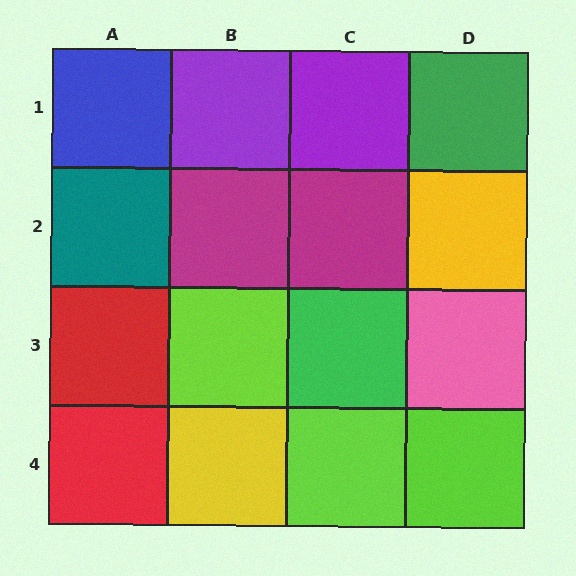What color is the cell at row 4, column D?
Lime.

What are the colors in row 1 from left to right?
Blue, purple, purple, green.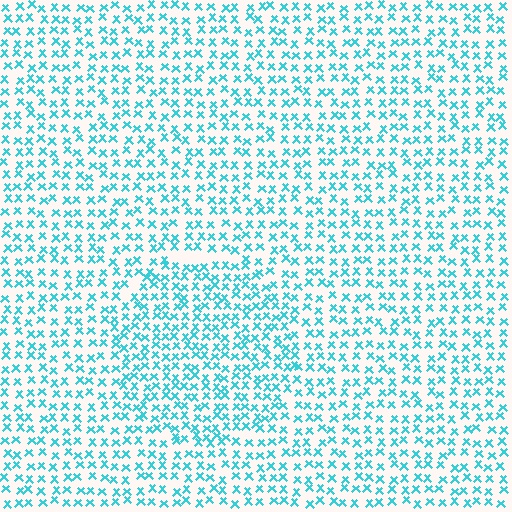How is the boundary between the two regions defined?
The boundary is defined by a change in element density (approximately 1.5x ratio). All elements are the same color, size, and shape.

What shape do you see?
I see a circle.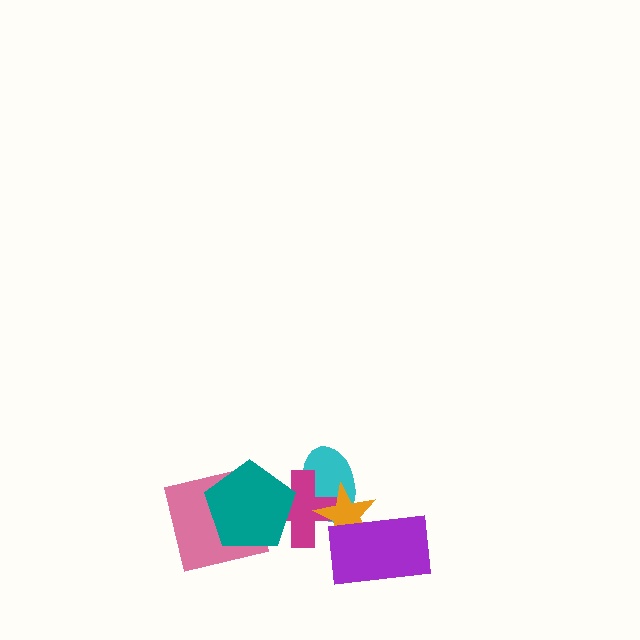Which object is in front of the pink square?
The teal pentagon is in front of the pink square.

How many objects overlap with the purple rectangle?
1 object overlaps with the purple rectangle.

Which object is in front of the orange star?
The purple rectangle is in front of the orange star.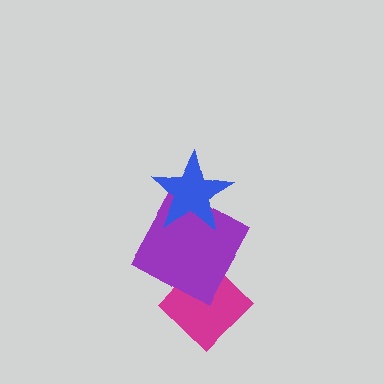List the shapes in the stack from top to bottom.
From top to bottom: the blue star, the purple square, the magenta diamond.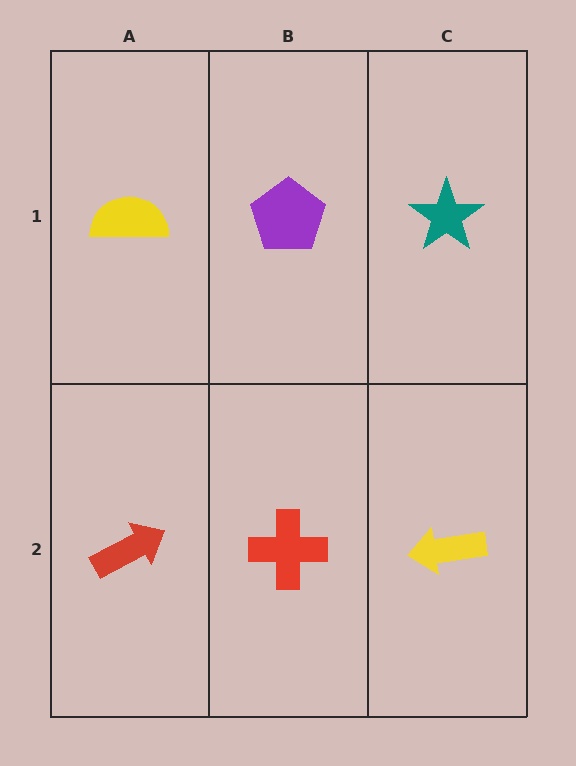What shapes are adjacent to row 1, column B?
A red cross (row 2, column B), a yellow semicircle (row 1, column A), a teal star (row 1, column C).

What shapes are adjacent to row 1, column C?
A yellow arrow (row 2, column C), a purple pentagon (row 1, column B).